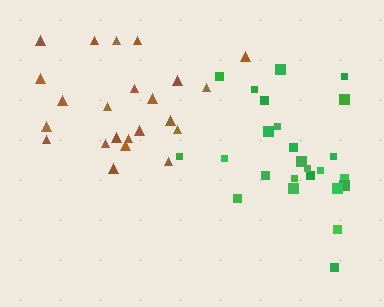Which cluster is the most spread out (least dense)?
Brown.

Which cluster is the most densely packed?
Green.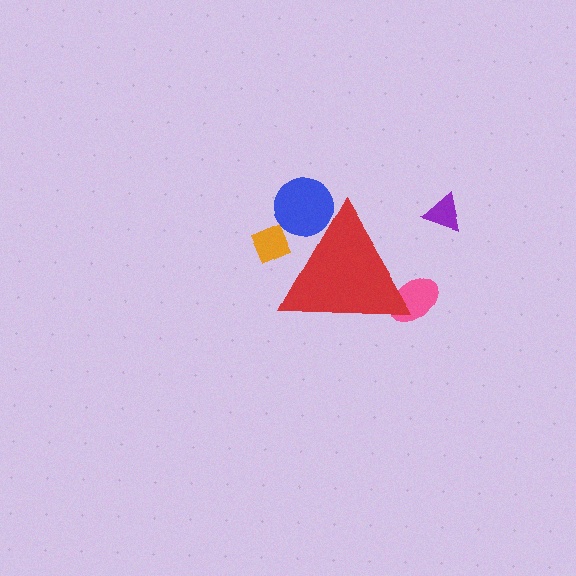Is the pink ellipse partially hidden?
Yes, the pink ellipse is partially hidden behind the red triangle.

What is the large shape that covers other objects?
A red triangle.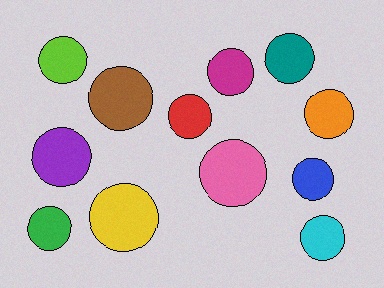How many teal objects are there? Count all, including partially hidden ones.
There is 1 teal object.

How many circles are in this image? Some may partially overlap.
There are 12 circles.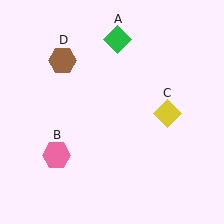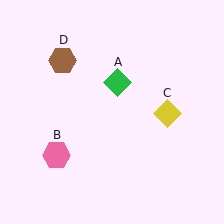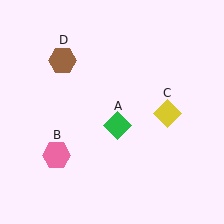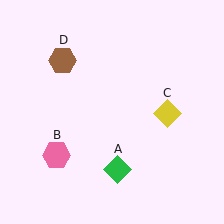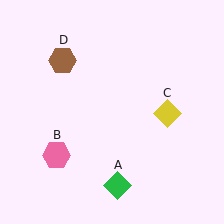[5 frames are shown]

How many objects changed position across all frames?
1 object changed position: green diamond (object A).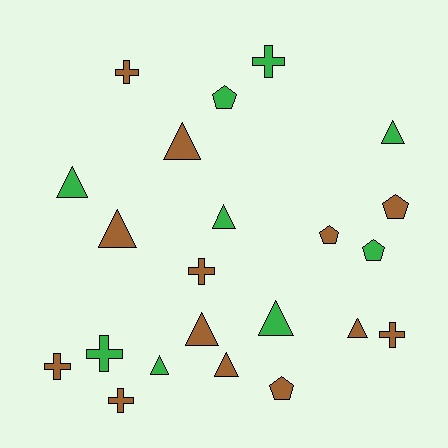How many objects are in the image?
There are 22 objects.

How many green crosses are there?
There are 2 green crosses.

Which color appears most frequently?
Brown, with 13 objects.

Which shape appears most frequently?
Triangle, with 10 objects.